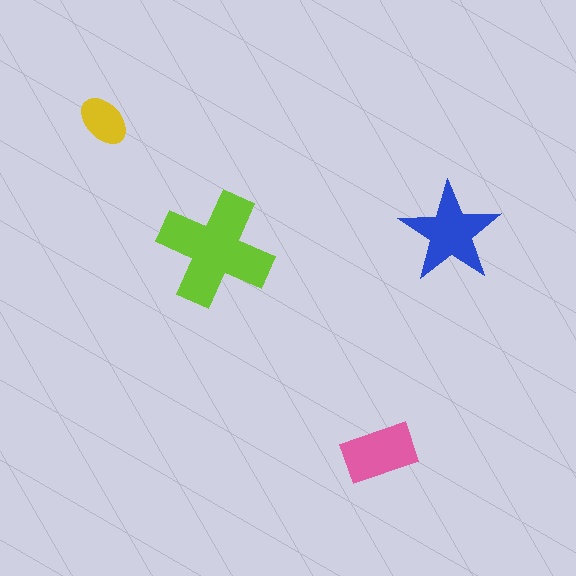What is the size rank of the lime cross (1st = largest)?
1st.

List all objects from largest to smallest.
The lime cross, the blue star, the pink rectangle, the yellow ellipse.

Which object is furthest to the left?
The yellow ellipse is leftmost.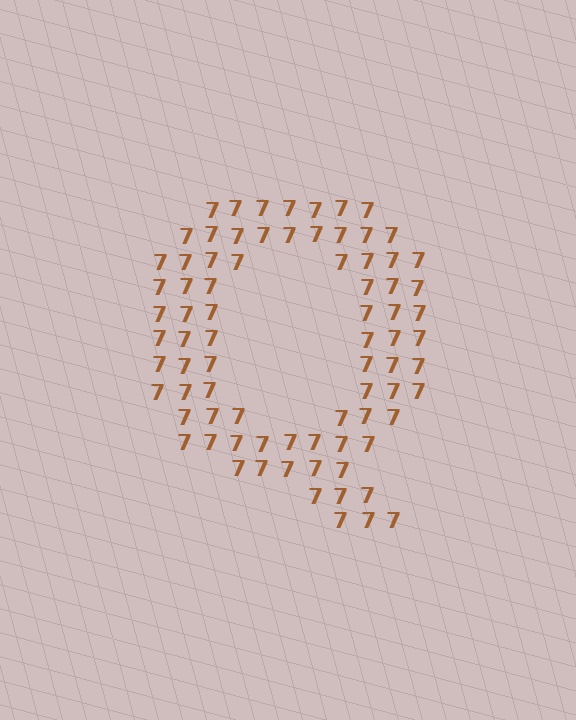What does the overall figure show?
The overall figure shows the letter Q.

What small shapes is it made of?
It is made of small digit 7's.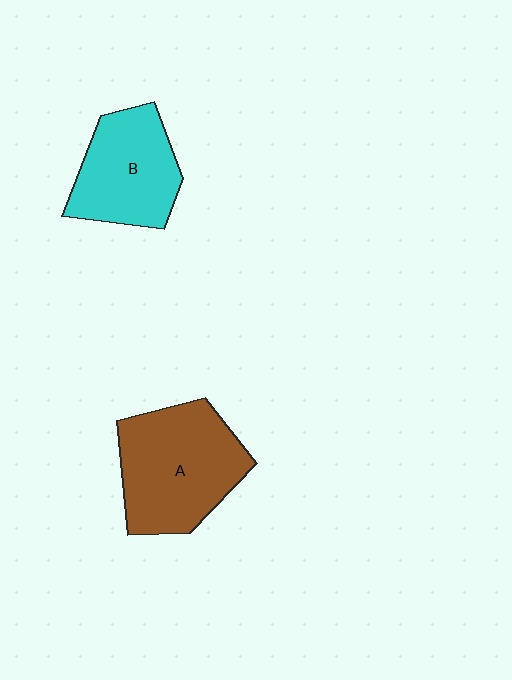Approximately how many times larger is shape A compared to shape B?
Approximately 1.3 times.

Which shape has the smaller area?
Shape B (cyan).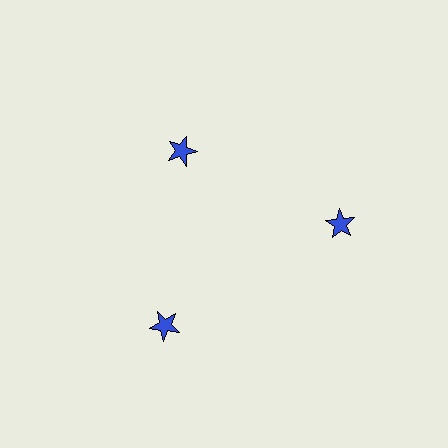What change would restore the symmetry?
The symmetry would be restored by moving it outward, back onto the ring so that all 3 stars sit at equal angles and equal distance from the center.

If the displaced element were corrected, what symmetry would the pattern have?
It would have 3-fold rotational symmetry — the pattern would map onto itself every 120 degrees.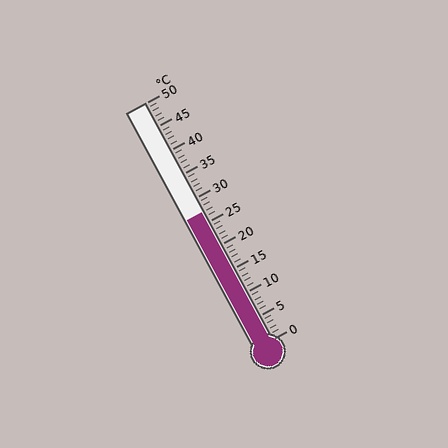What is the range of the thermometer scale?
The thermometer scale ranges from 0°C to 50°C.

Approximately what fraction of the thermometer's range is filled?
The thermometer is filled to approximately 55% of its range.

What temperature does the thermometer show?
The thermometer shows approximately 27°C.